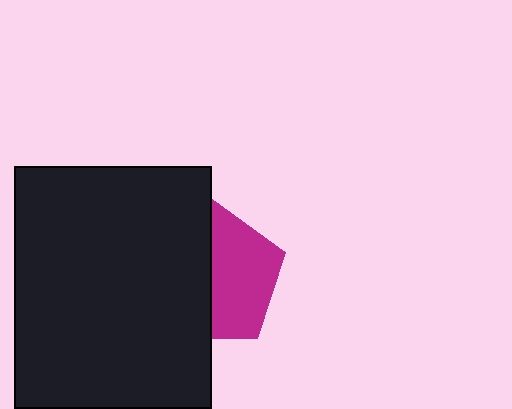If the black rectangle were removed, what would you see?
You would see the complete magenta pentagon.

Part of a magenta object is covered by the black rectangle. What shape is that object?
It is a pentagon.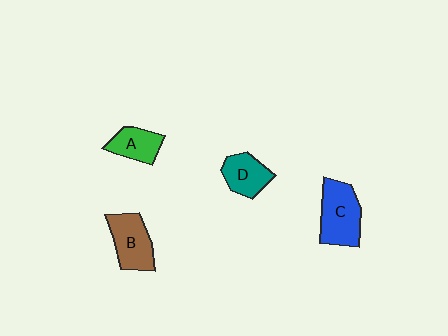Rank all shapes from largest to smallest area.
From largest to smallest: C (blue), B (brown), D (teal), A (green).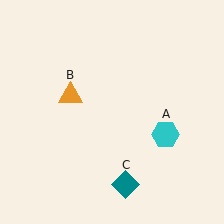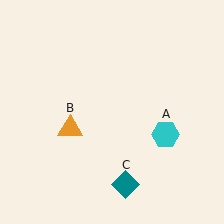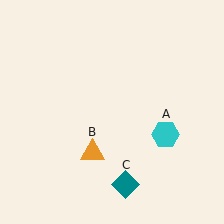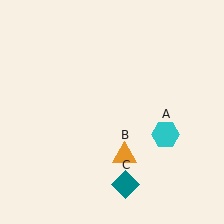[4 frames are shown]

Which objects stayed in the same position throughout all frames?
Cyan hexagon (object A) and teal diamond (object C) remained stationary.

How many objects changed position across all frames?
1 object changed position: orange triangle (object B).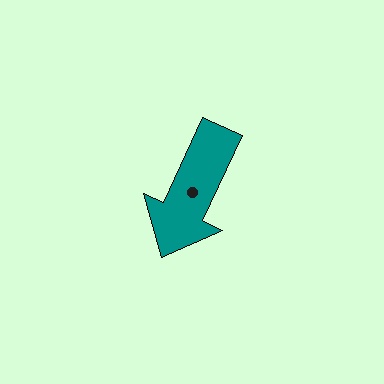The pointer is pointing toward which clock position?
Roughly 7 o'clock.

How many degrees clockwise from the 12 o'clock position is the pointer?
Approximately 205 degrees.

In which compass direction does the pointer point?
Southwest.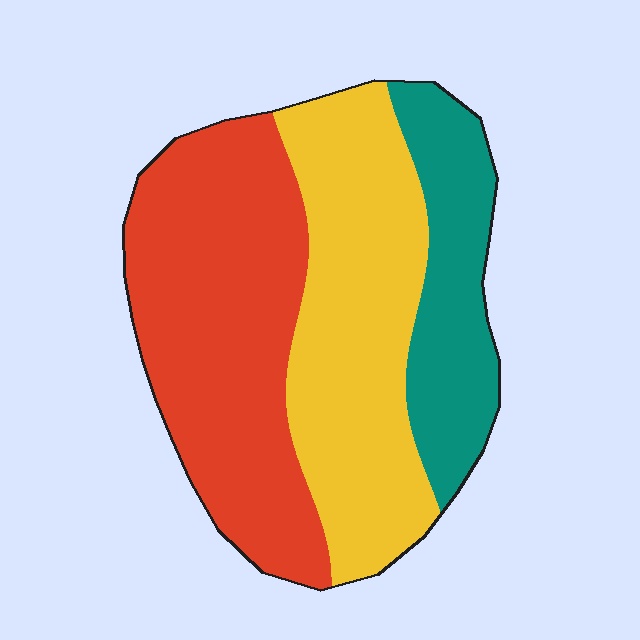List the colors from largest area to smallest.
From largest to smallest: red, yellow, teal.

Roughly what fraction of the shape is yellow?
Yellow takes up about three eighths (3/8) of the shape.